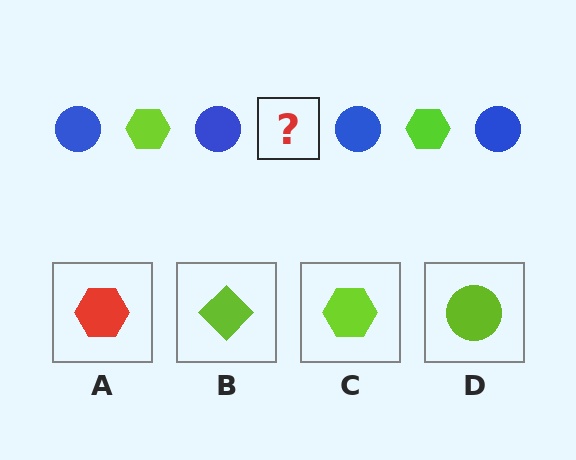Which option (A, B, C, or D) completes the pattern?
C.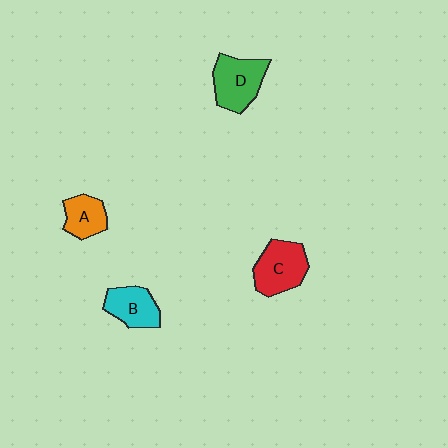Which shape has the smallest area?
Shape A (orange).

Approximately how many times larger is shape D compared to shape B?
Approximately 1.3 times.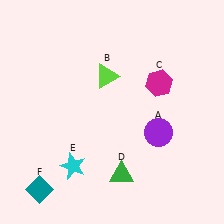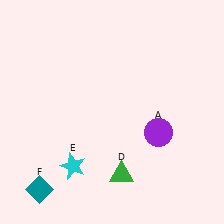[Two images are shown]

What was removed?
The lime triangle (B), the magenta hexagon (C) were removed in Image 2.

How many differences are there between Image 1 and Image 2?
There are 2 differences between the two images.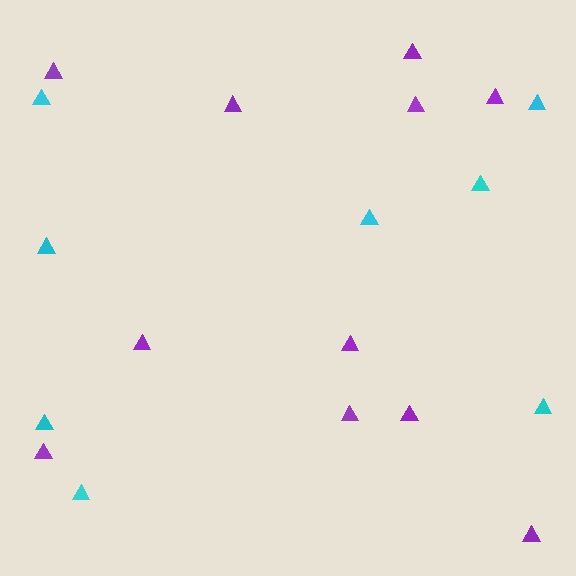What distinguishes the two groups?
There are 2 groups: one group of cyan triangles (8) and one group of purple triangles (11).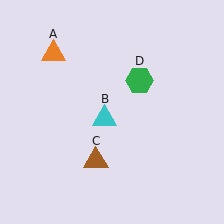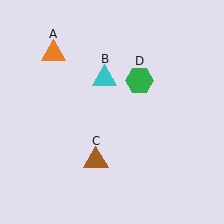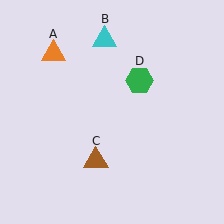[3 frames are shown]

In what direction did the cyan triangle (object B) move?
The cyan triangle (object B) moved up.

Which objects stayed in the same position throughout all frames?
Orange triangle (object A) and brown triangle (object C) and green hexagon (object D) remained stationary.